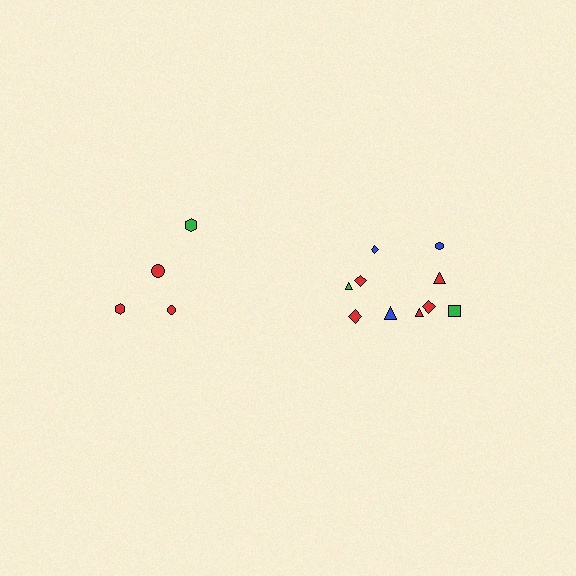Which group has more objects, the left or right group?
The right group.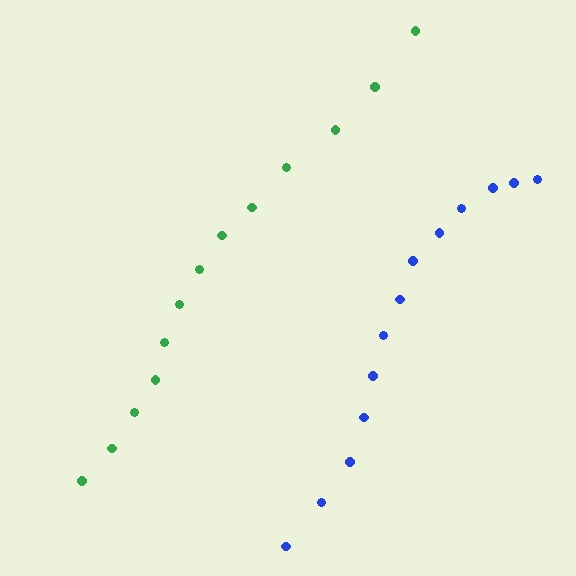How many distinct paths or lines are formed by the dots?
There are 2 distinct paths.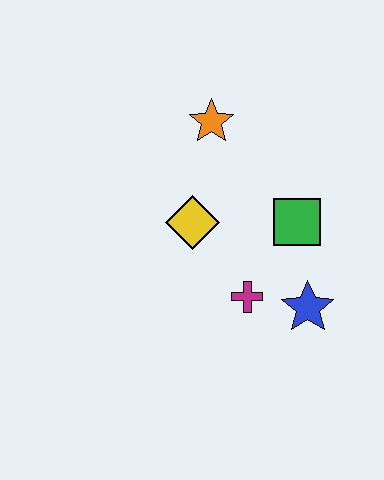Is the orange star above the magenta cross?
Yes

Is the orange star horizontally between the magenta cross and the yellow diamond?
Yes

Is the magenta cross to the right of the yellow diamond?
Yes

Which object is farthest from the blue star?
The orange star is farthest from the blue star.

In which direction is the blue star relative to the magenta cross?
The blue star is to the right of the magenta cross.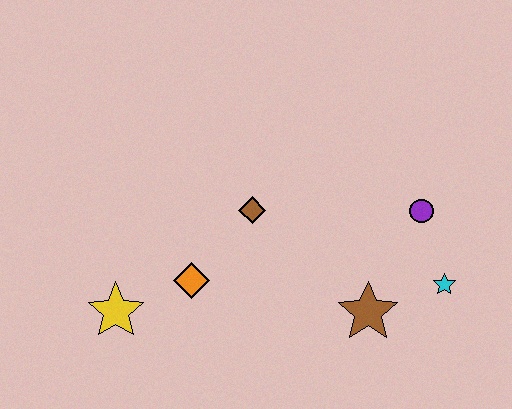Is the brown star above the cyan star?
No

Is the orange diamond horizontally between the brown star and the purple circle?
No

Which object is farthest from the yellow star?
The cyan star is farthest from the yellow star.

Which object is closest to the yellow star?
The orange diamond is closest to the yellow star.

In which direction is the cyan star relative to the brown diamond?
The cyan star is to the right of the brown diamond.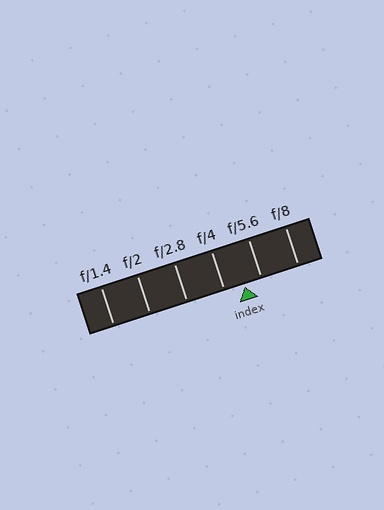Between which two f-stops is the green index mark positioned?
The index mark is between f/4 and f/5.6.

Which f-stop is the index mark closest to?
The index mark is closest to f/5.6.